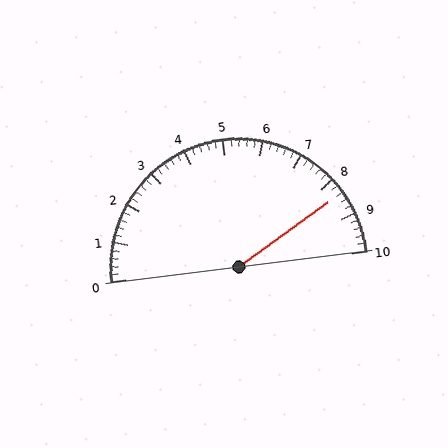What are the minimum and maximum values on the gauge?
The gauge ranges from 0 to 10.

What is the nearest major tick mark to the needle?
The nearest major tick mark is 8.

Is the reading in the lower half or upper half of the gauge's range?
The reading is in the upper half of the range (0 to 10).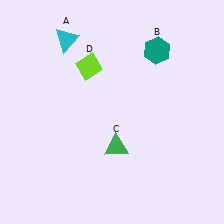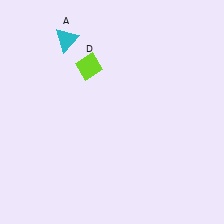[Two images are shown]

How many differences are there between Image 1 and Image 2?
There are 2 differences between the two images.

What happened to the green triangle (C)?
The green triangle (C) was removed in Image 2. It was in the bottom-right area of Image 1.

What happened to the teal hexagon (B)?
The teal hexagon (B) was removed in Image 2. It was in the top-right area of Image 1.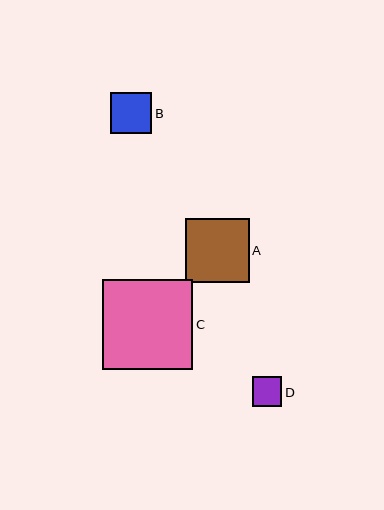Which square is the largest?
Square C is the largest with a size of approximately 90 pixels.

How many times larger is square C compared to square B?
Square C is approximately 2.2 times the size of square B.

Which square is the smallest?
Square D is the smallest with a size of approximately 29 pixels.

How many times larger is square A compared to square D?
Square A is approximately 2.2 times the size of square D.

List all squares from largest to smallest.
From largest to smallest: C, A, B, D.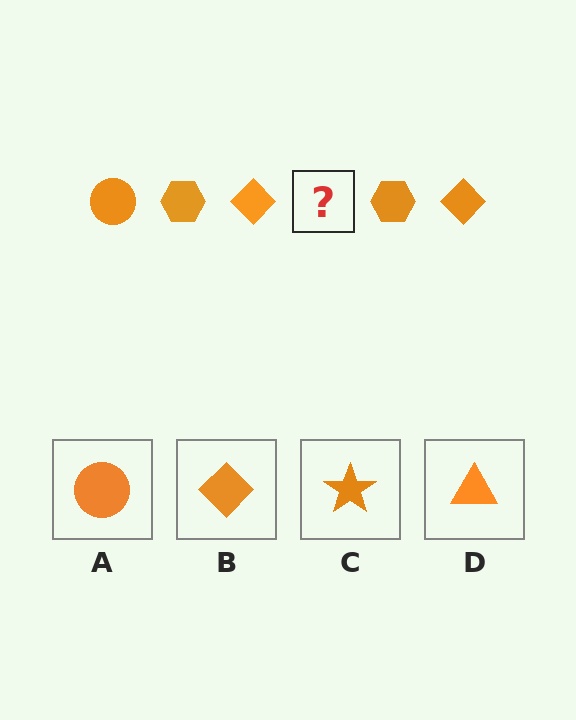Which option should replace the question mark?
Option A.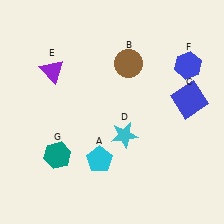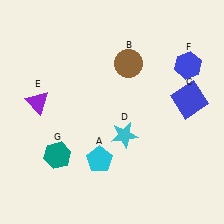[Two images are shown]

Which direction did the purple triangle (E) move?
The purple triangle (E) moved down.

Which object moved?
The purple triangle (E) moved down.